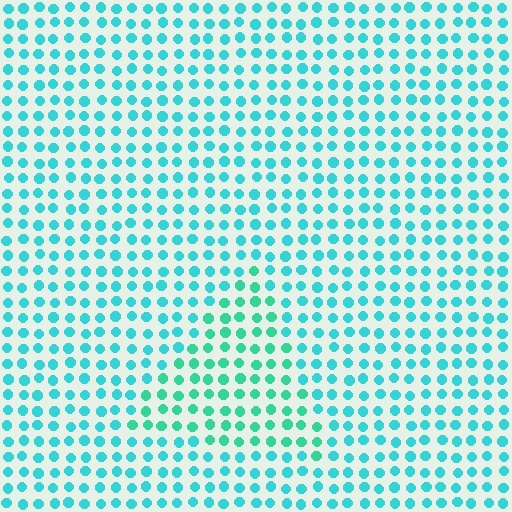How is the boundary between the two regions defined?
The boundary is defined purely by a slight shift in hue (about 24 degrees). Spacing, size, and orientation are identical on both sides.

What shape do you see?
I see a triangle.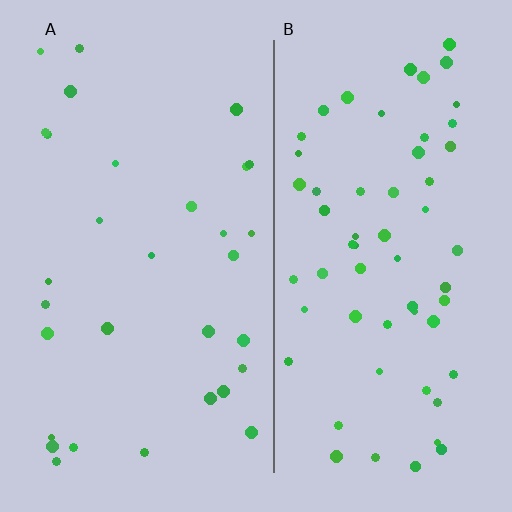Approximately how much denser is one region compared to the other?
Approximately 1.9× — region B over region A.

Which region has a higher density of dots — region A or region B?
B (the right).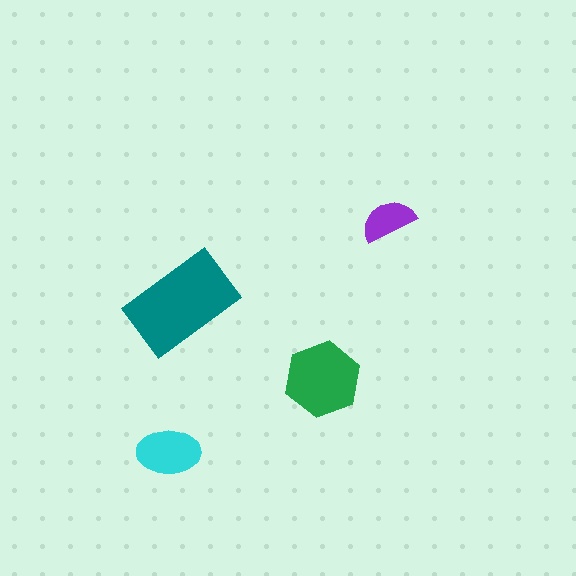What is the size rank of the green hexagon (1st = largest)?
2nd.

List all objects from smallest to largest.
The purple semicircle, the cyan ellipse, the green hexagon, the teal rectangle.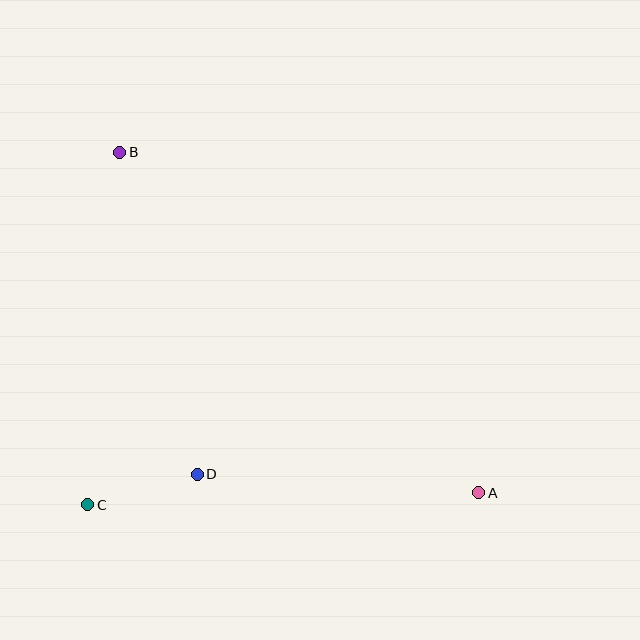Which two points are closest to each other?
Points C and D are closest to each other.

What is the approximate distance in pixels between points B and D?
The distance between B and D is approximately 331 pixels.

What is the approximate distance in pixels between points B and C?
The distance between B and C is approximately 354 pixels.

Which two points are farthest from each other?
Points A and B are farthest from each other.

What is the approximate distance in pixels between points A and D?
The distance between A and D is approximately 282 pixels.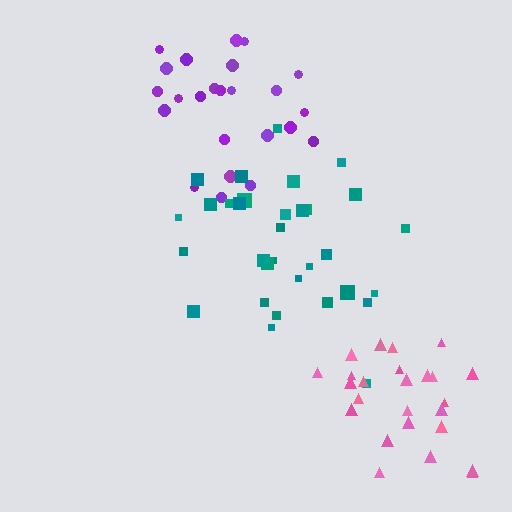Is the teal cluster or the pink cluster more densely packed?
Teal.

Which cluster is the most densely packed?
Teal.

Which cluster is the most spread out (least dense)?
Pink.